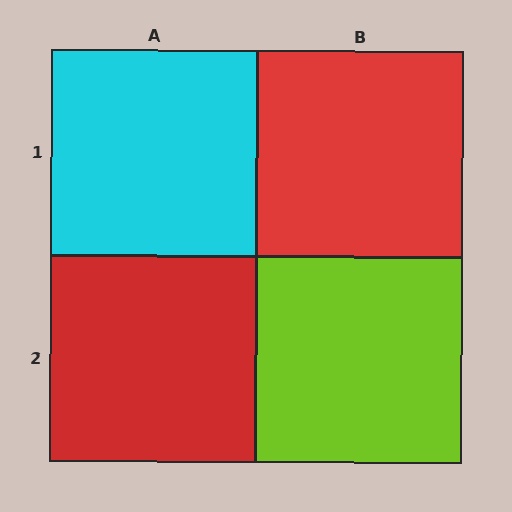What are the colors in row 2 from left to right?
Red, lime.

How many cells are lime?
1 cell is lime.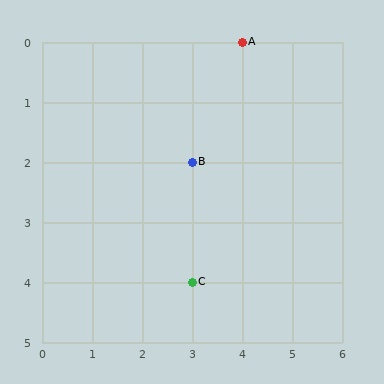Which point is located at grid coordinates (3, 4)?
Point C is at (3, 4).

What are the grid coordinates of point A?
Point A is at grid coordinates (4, 0).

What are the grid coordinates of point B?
Point B is at grid coordinates (3, 2).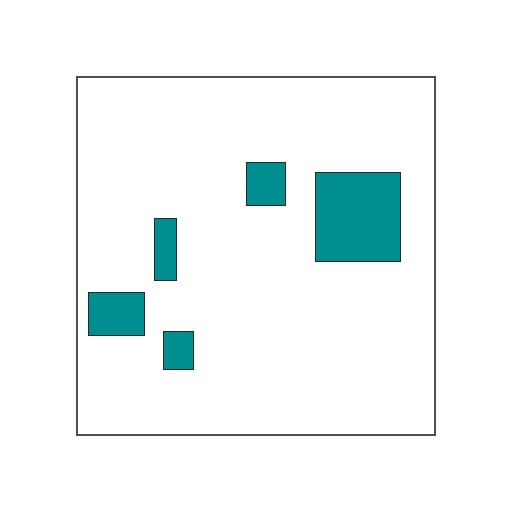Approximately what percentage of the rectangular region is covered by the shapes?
Approximately 10%.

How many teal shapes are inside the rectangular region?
5.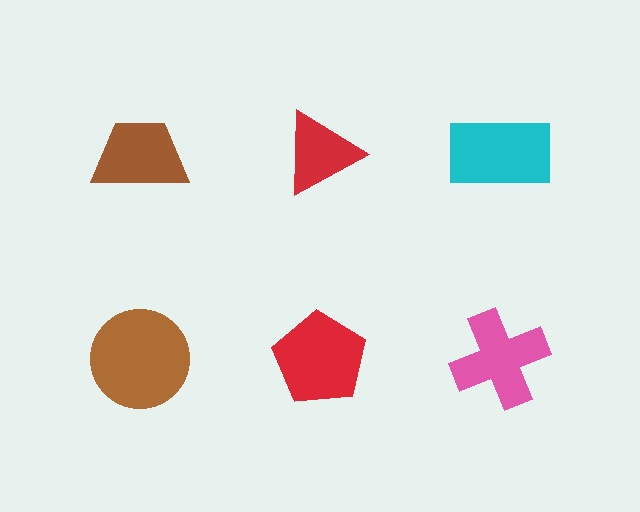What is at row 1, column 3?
A cyan rectangle.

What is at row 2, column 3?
A pink cross.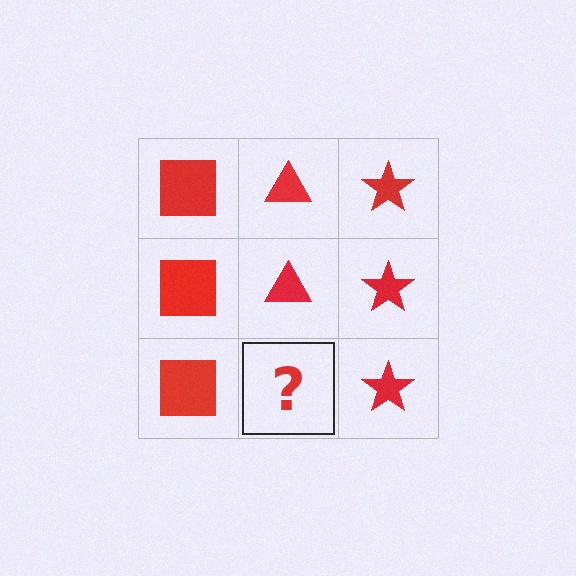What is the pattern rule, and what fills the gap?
The rule is that each column has a consistent shape. The gap should be filled with a red triangle.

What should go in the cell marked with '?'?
The missing cell should contain a red triangle.